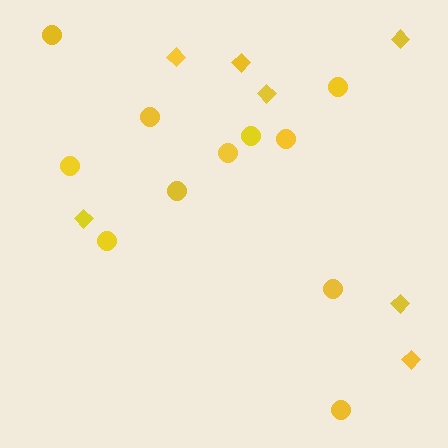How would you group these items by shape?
There are 2 groups: one group of diamonds (7) and one group of circles (11).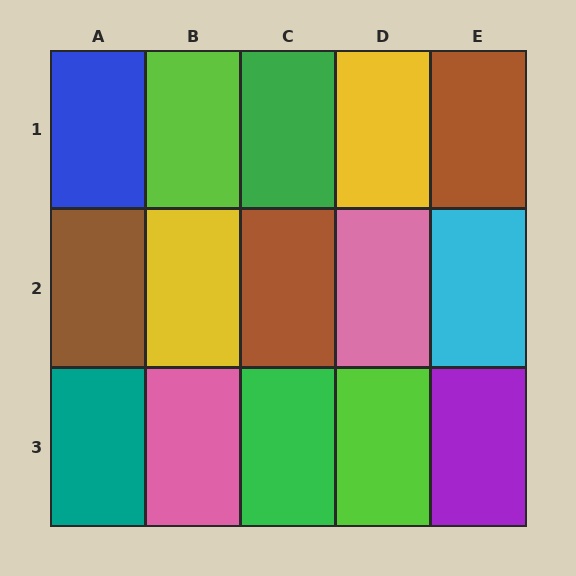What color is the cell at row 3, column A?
Teal.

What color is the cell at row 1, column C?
Green.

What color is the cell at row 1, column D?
Yellow.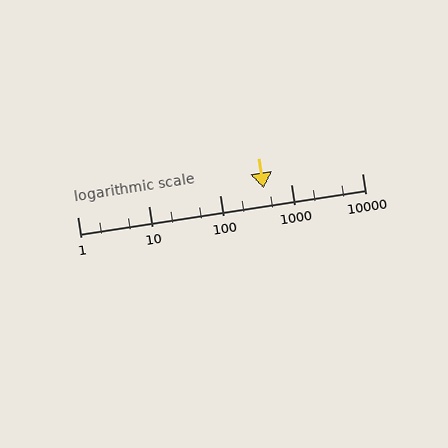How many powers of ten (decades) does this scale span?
The scale spans 4 decades, from 1 to 10000.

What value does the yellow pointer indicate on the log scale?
The pointer indicates approximately 420.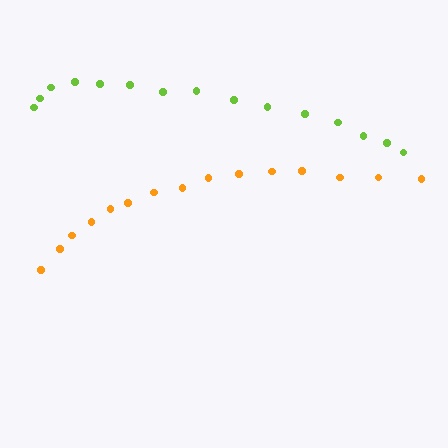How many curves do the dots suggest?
There are 2 distinct paths.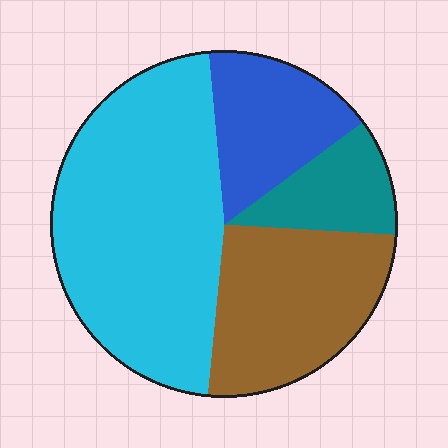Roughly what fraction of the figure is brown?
Brown takes up between a quarter and a half of the figure.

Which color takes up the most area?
Cyan, at roughly 45%.